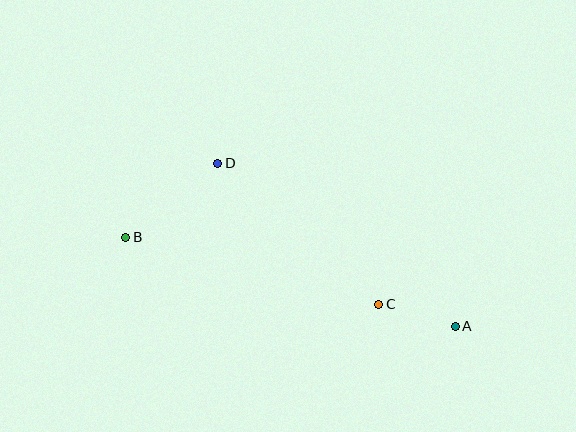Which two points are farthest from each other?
Points A and B are farthest from each other.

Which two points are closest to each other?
Points A and C are closest to each other.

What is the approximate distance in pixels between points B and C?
The distance between B and C is approximately 262 pixels.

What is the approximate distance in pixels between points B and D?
The distance between B and D is approximately 118 pixels.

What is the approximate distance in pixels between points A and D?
The distance between A and D is approximately 288 pixels.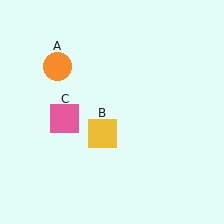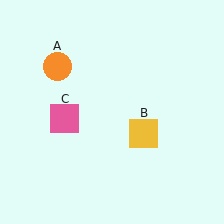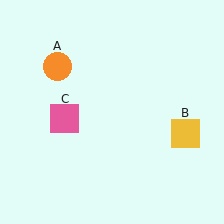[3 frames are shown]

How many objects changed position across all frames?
1 object changed position: yellow square (object B).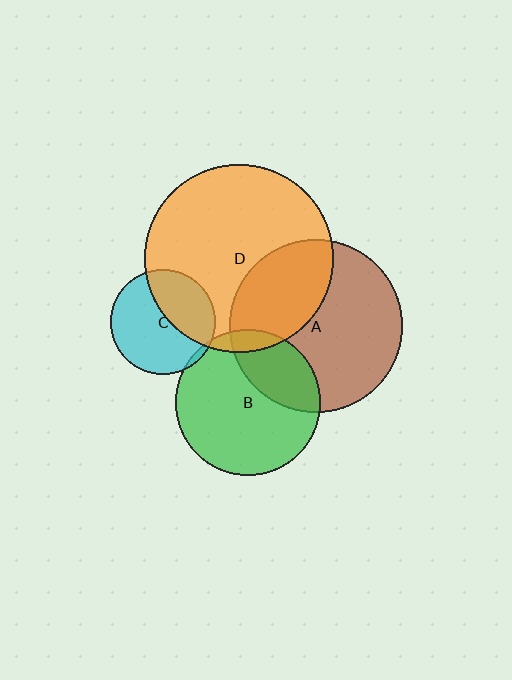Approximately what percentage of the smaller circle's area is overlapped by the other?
Approximately 10%.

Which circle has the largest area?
Circle D (orange).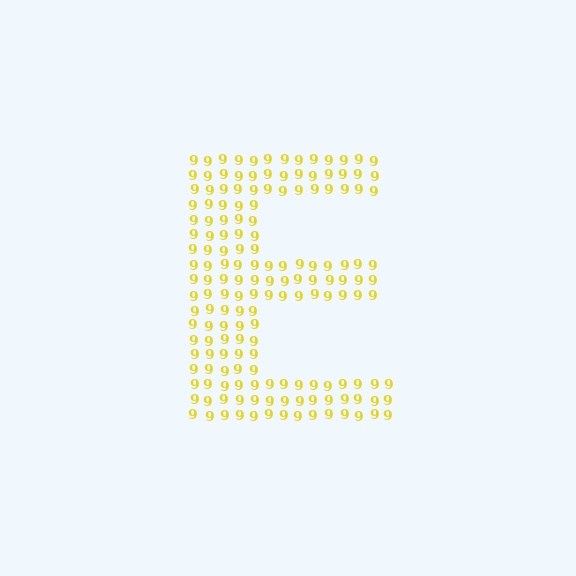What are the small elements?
The small elements are digit 9's.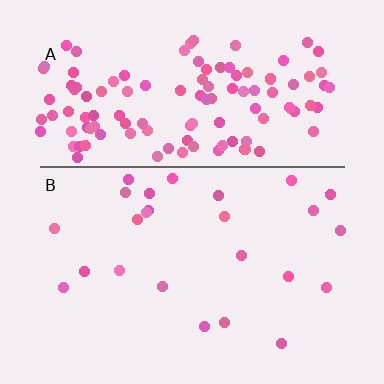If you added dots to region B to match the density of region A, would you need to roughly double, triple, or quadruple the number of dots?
Approximately quadruple.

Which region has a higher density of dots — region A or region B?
A (the top).